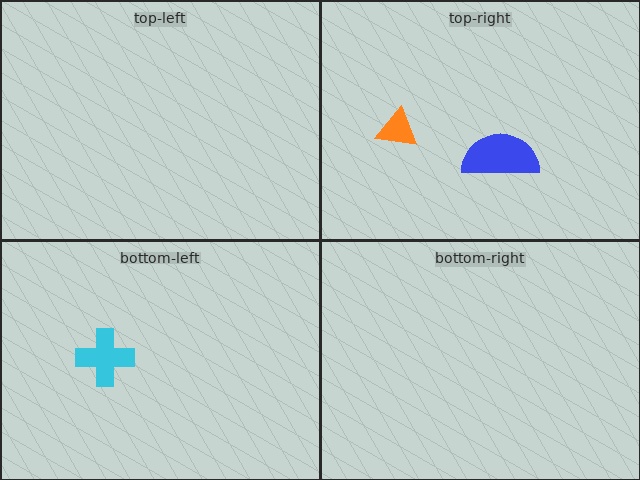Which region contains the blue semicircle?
The top-right region.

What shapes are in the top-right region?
The blue semicircle, the orange triangle.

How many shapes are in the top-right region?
2.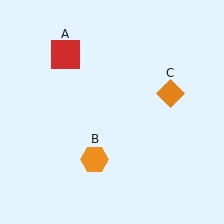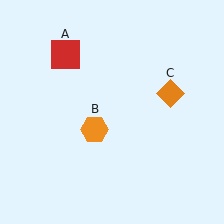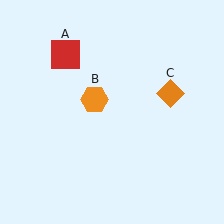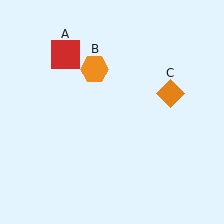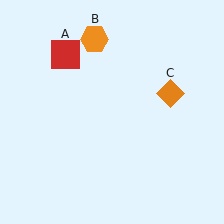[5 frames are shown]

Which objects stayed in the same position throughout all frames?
Red square (object A) and orange diamond (object C) remained stationary.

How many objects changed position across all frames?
1 object changed position: orange hexagon (object B).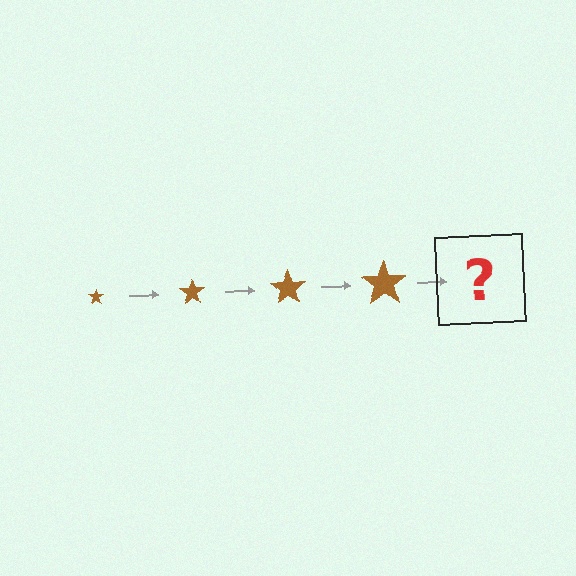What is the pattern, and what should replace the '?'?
The pattern is that the star gets progressively larger each step. The '?' should be a brown star, larger than the previous one.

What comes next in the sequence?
The next element should be a brown star, larger than the previous one.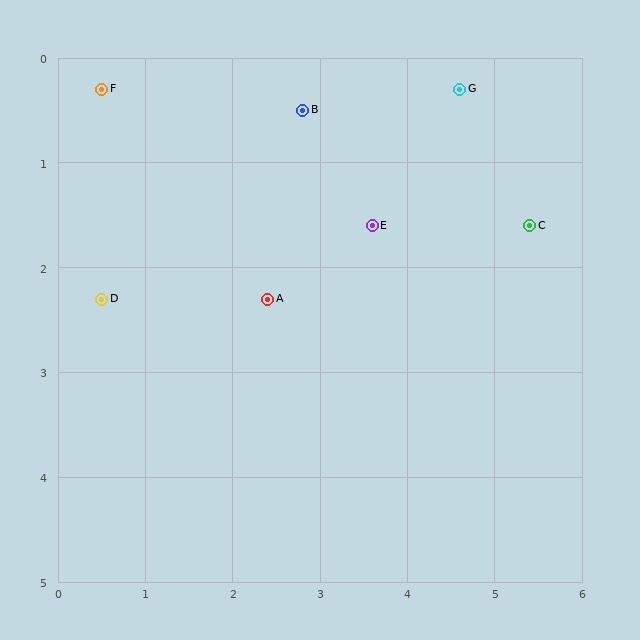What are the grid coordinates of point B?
Point B is at approximately (2.8, 0.5).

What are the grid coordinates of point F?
Point F is at approximately (0.5, 0.3).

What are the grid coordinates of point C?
Point C is at approximately (5.4, 1.6).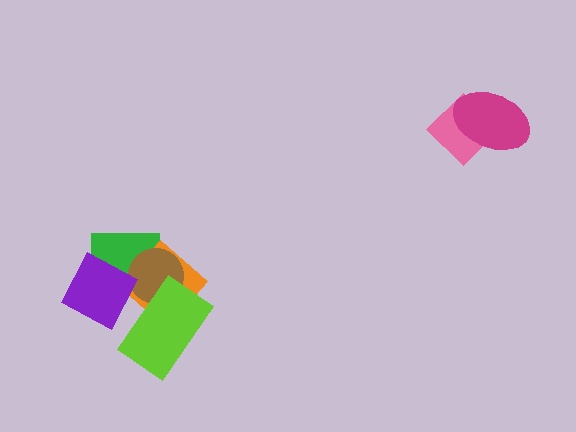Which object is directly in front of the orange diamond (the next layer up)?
The brown circle is directly in front of the orange diamond.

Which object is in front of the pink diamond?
The magenta ellipse is in front of the pink diamond.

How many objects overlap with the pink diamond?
1 object overlaps with the pink diamond.